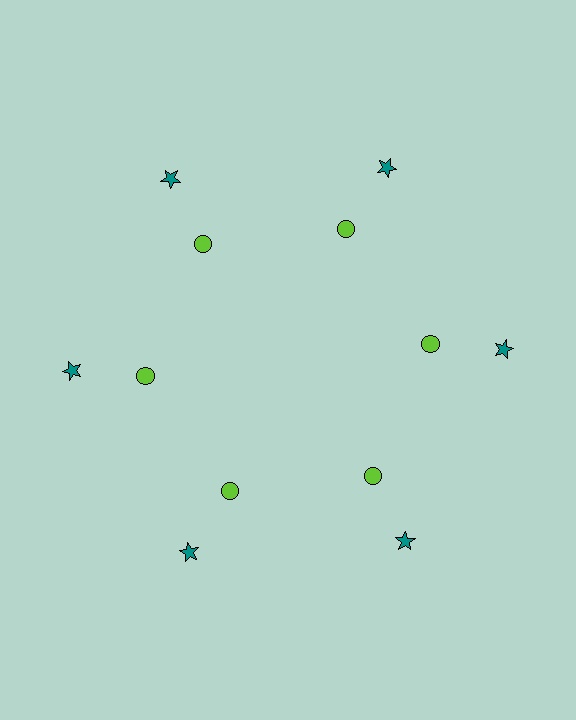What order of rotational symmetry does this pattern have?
This pattern has 6-fold rotational symmetry.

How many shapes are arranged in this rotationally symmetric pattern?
There are 12 shapes, arranged in 6 groups of 2.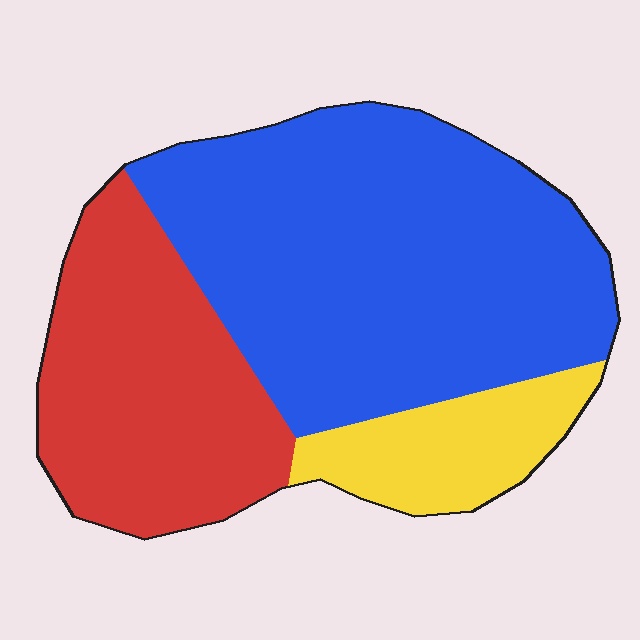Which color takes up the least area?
Yellow, at roughly 15%.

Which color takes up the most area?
Blue, at roughly 55%.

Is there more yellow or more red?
Red.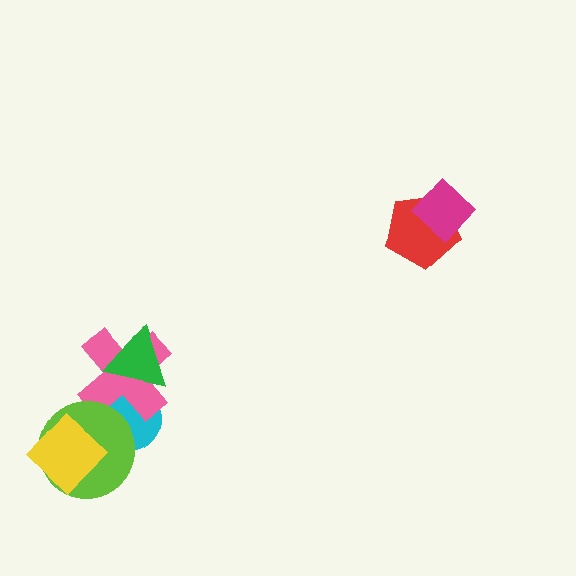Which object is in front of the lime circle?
The yellow diamond is in front of the lime circle.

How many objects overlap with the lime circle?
3 objects overlap with the lime circle.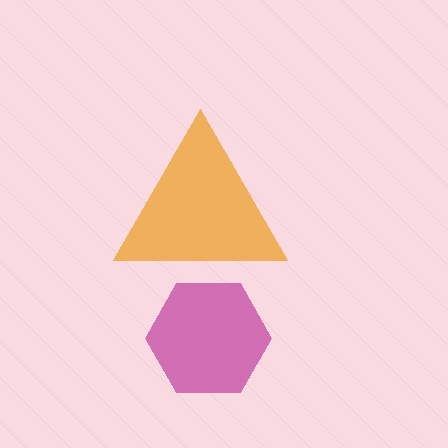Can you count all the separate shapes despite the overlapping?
Yes, there are 2 separate shapes.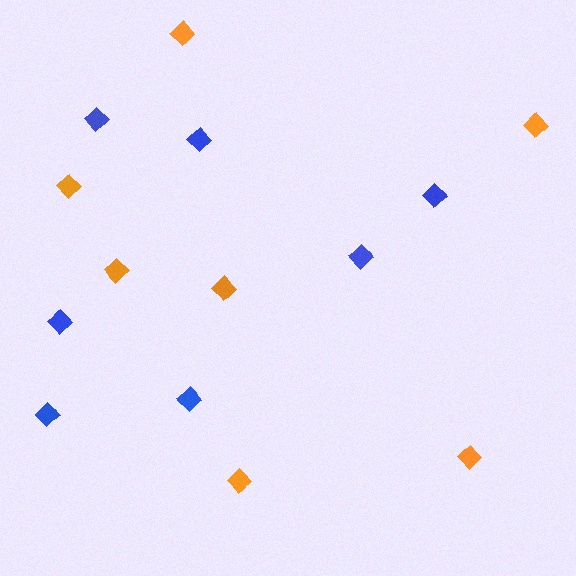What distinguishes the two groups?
There are 2 groups: one group of orange diamonds (7) and one group of blue diamonds (7).